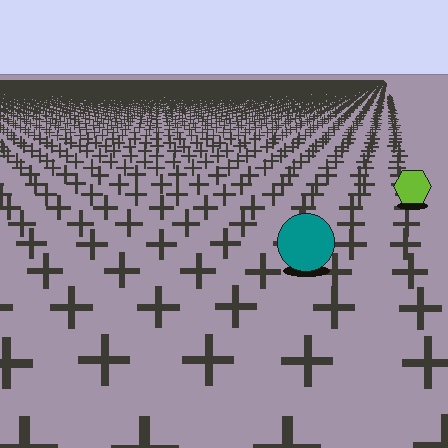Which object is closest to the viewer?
The teal circle is closest. The texture marks near it are larger and more spread out.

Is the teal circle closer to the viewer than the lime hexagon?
Yes. The teal circle is closer — you can tell from the texture gradient: the ground texture is coarser near it.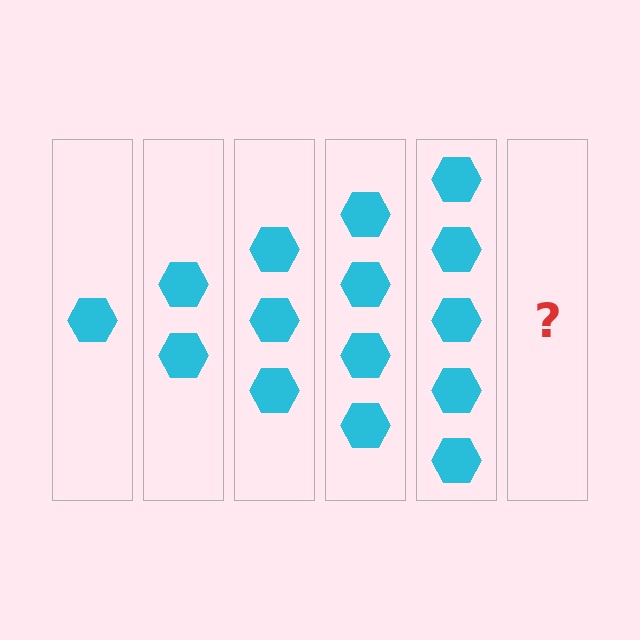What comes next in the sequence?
The next element should be 6 hexagons.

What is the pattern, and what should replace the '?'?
The pattern is that each step adds one more hexagon. The '?' should be 6 hexagons.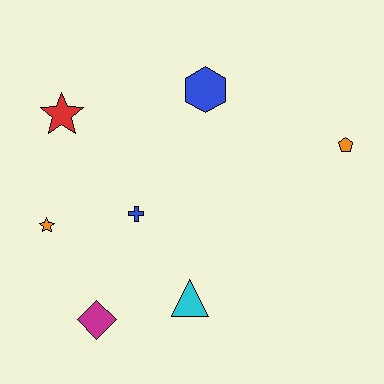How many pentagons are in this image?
There is 1 pentagon.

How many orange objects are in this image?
There are 2 orange objects.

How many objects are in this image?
There are 7 objects.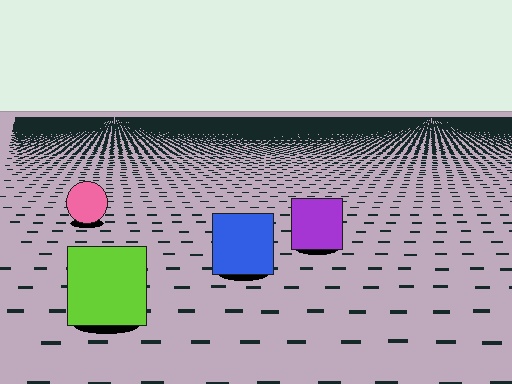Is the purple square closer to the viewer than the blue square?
No. The blue square is closer — you can tell from the texture gradient: the ground texture is coarser near it.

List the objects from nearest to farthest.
From nearest to farthest: the lime square, the blue square, the purple square, the pink circle.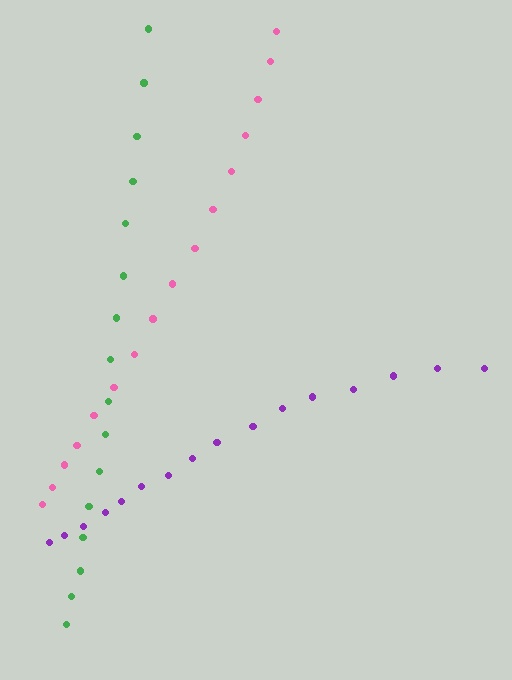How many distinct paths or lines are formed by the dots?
There are 3 distinct paths.